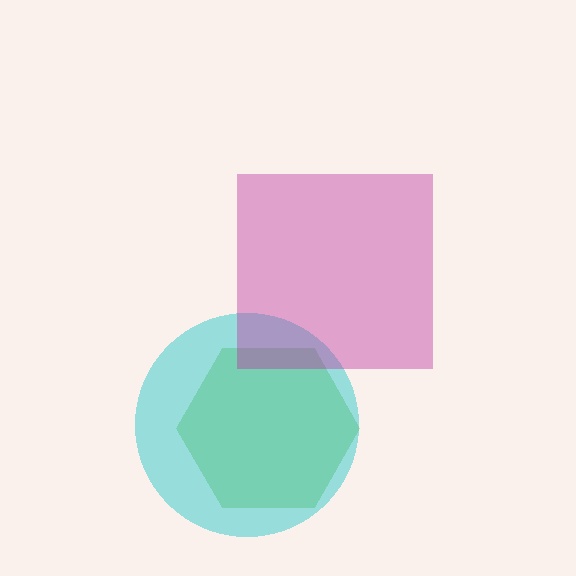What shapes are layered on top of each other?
The layered shapes are: a lime hexagon, a cyan circle, a magenta square.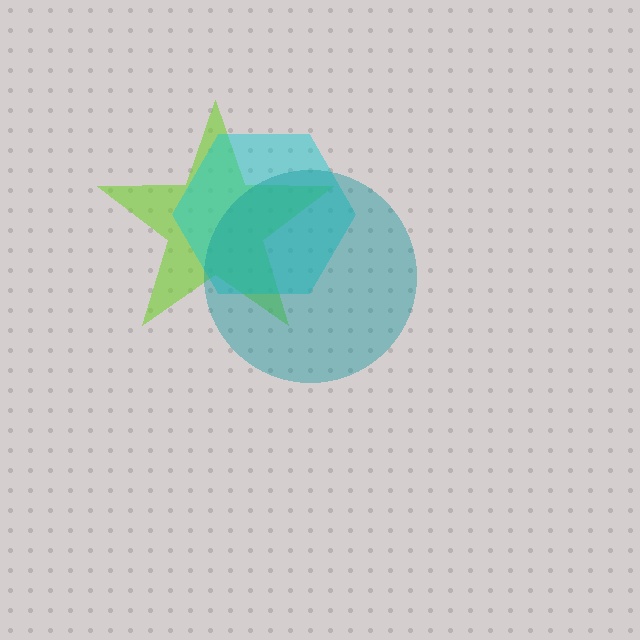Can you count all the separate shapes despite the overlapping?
Yes, there are 3 separate shapes.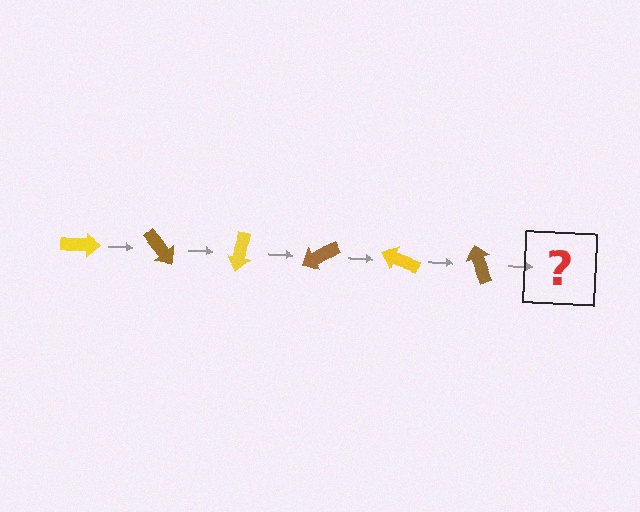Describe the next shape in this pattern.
It should be a yellow arrow, rotated 300 degrees from the start.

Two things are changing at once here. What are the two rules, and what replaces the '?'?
The two rules are that it rotates 50 degrees each step and the color cycles through yellow and brown. The '?' should be a yellow arrow, rotated 300 degrees from the start.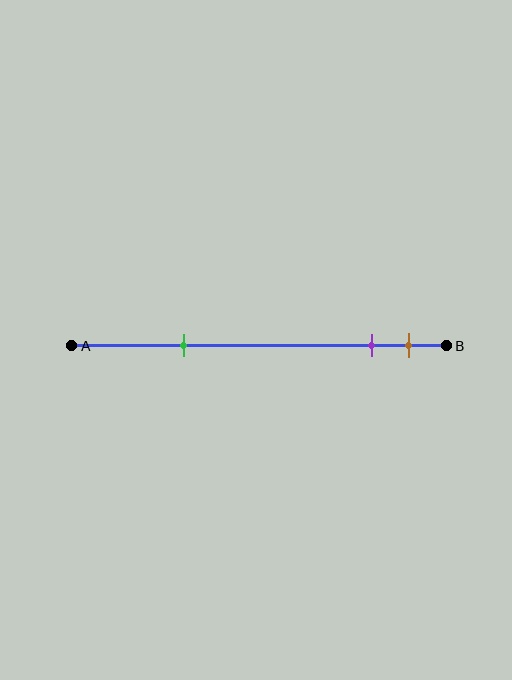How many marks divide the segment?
There are 3 marks dividing the segment.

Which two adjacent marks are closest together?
The purple and brown marks are the closest adjacent pair.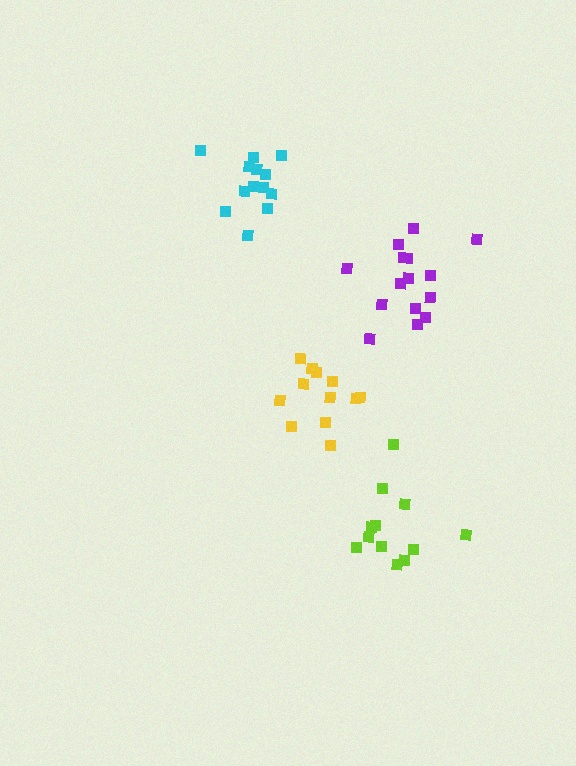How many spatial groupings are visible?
There are 4 spatial groupings.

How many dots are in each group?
Group 1: 13 dots, Group 2: 15 dots, Group 3: 12 dots, Group 4: 12 dots (52 total).